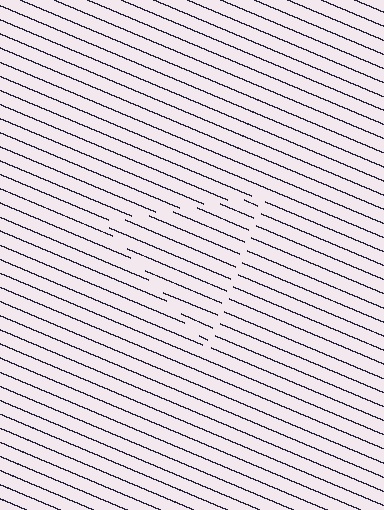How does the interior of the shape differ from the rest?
The interior of the shape contains the same grating, shifted by half a period — the contour is defined by the phase discontinuity where line-ends from the inner and outer gratings abut.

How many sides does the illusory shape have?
3 sides — the line-ends trace a triangle.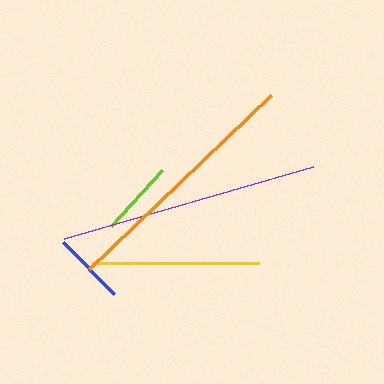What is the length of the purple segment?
The purple segment is approximately 259 pixels long.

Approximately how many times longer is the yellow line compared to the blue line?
The yellow line is approximately 2.3 times the length of the blue line.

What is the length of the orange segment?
The orange segment is approximately 252 pixels long.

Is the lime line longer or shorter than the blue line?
The lime line is longer than the blue line.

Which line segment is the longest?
The purple line is the longest at approximately 259 pixels.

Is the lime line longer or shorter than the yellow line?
The yellow line is longer than the lime line.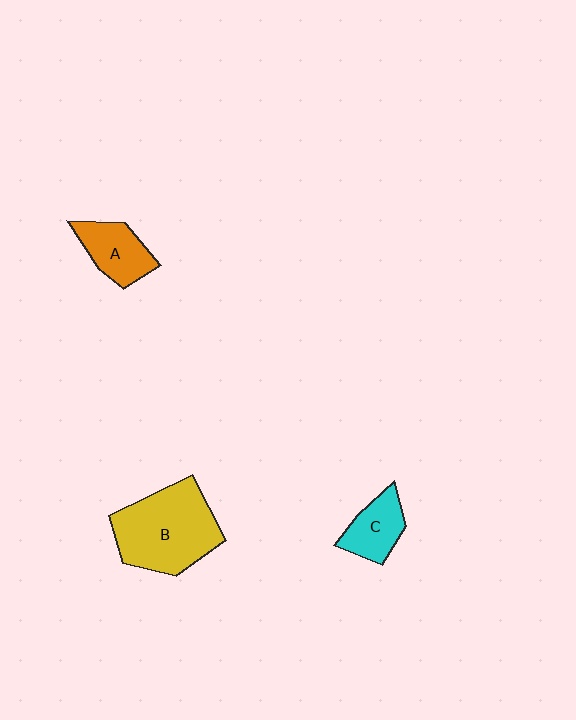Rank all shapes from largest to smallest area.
From largest to smallest: B (yellow), A (orange), C (cyan).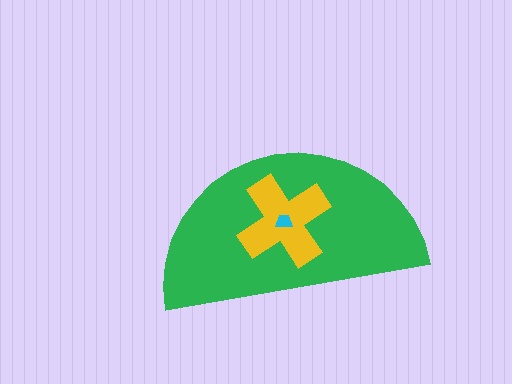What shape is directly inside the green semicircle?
The yellow cross.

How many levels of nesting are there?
3.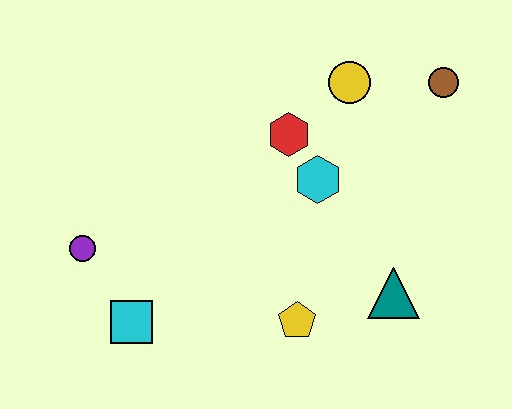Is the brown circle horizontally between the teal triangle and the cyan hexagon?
No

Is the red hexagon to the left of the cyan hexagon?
Yes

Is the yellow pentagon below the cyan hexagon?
Yes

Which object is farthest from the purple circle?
The brown circle is farthest from the purple circle.